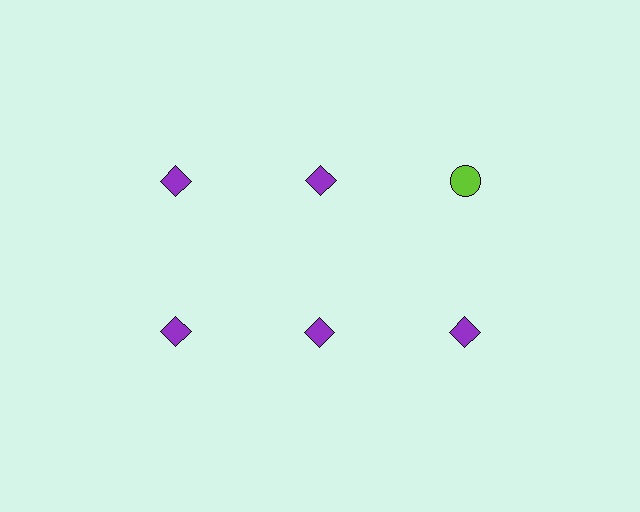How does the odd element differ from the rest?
It differs in both color (lime instead of purple) and shape (circle instead of diamond).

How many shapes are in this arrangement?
There are 6 shapes arranged in a grid pattern.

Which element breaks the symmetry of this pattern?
The lime circle in the top row, center column breaks the symmetry. All other shapes are purple diamonds.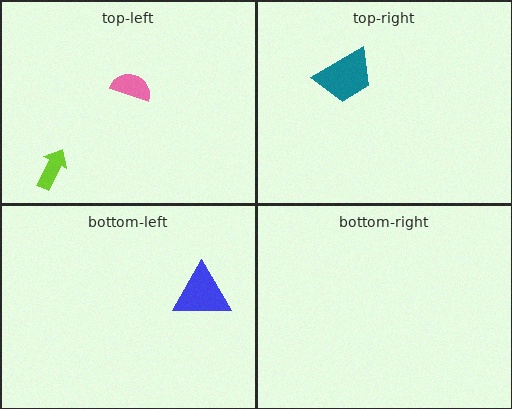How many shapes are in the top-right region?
1.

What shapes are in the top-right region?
The teal trapezoid.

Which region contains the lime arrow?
The top-left region.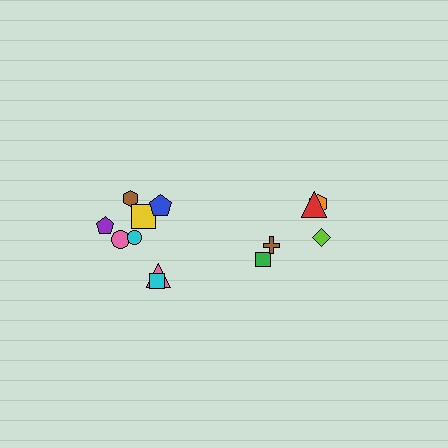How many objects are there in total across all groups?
There are 13 objects.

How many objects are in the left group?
There are 8 objects.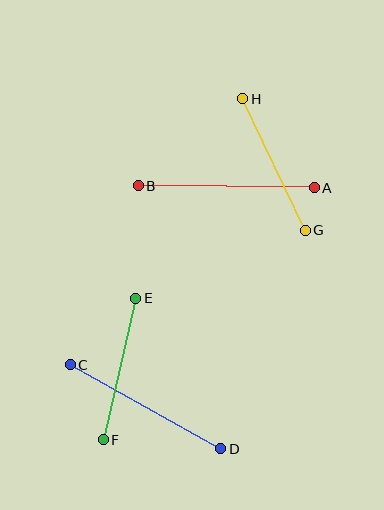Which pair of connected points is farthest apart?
Points A and B are farthest apart.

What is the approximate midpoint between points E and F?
The midpoint is at approximately (120, 369) pixels.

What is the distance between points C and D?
The distance is approximately 172 pixels.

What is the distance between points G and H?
The distance is approximately 146 pixels.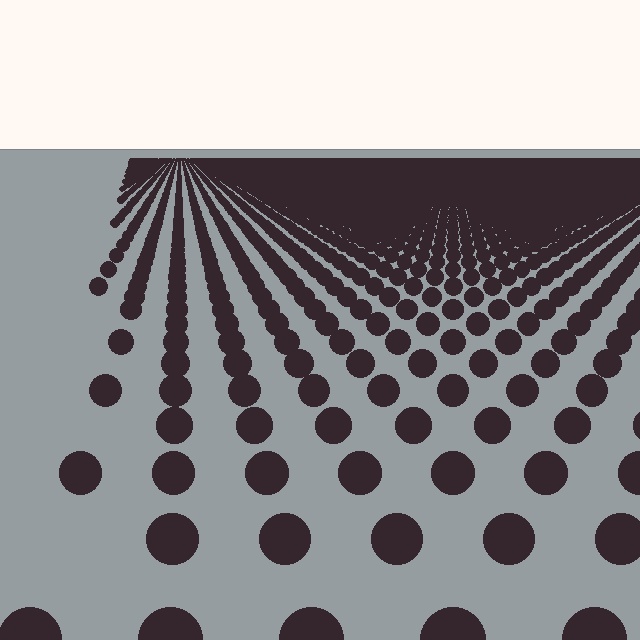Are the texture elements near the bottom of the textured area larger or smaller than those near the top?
Larger. Near the bottom, elements are closer to the viewer and appear at a bigger on-screen size.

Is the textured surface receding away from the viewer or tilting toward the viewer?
The surface is receding away from the viewer. Texture elements get smaller and denser toward the top.